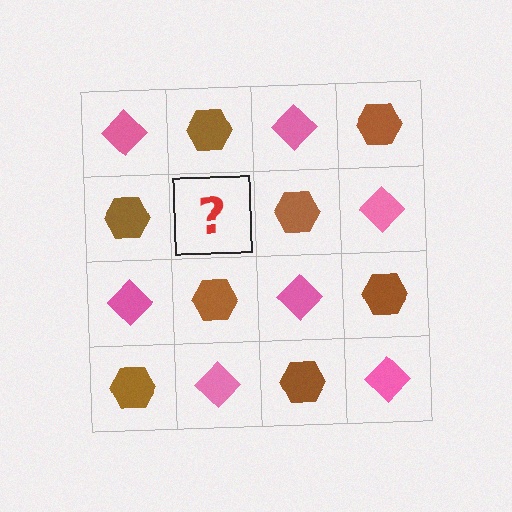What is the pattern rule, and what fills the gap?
The rule is that it alternates pink diamond and brown hexagon in a checkerboard pattern. The gap should be filled with a pink diamond.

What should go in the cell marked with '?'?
The missing cell should contain a pink diamond.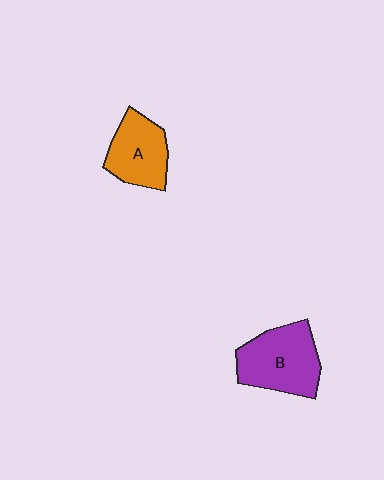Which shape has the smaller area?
Shape A (orange).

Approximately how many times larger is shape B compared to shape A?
Approximately 1.3 times.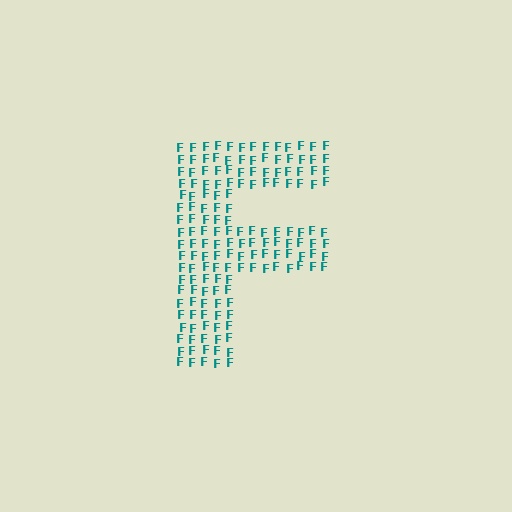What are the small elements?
The small elements are letter F's.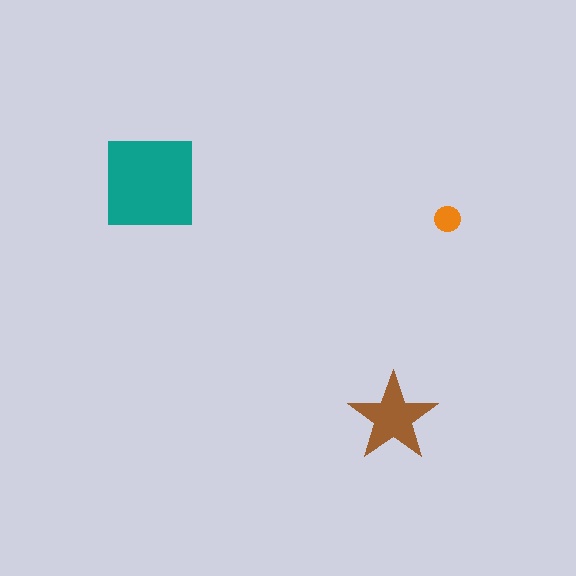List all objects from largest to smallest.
The teal square, the brown star, the orange circle.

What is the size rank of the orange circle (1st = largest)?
3rd.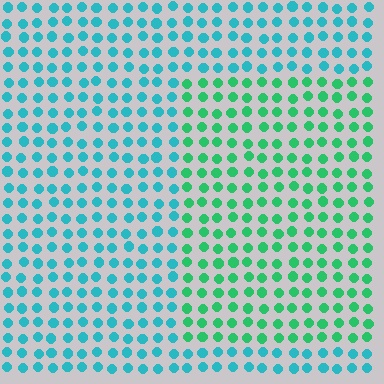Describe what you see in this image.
The image is filled with small cyan elements in a uniform arrangement. A rectangle-shaped region is visible where the elements are tinted to a slightly different hue, forming a subtle color boundary.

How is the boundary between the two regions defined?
The boundary is defined purely by a slight shift in hue (about 39 degrees). Spacing, size, and orientation are identical on both sides.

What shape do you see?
I see a rectangle.